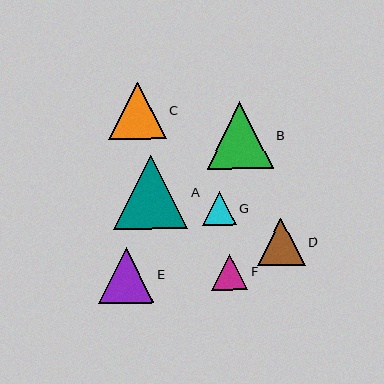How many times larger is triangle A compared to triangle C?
Triangle A is approximately 1.3 times the size of triangle C.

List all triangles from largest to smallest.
From largest to smallest: A, B, C, E, D, F, G.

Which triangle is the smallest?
Triangle G is the smallest with a size of approximately 34 pixels.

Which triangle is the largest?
Triangle A is the largest with a size of approximately 74 pixels.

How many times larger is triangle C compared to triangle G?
Triangle C is approximately 1.7 times the size of triangle G.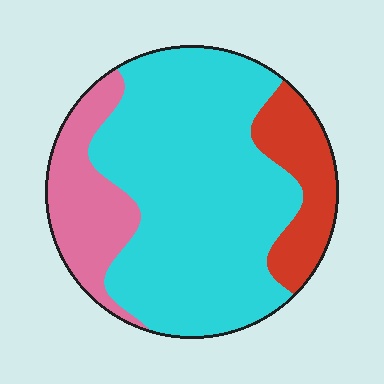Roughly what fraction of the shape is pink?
Pink takes up about one fifth (1/5) of the shape.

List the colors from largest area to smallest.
From largest to smallest: cyan, pink, red.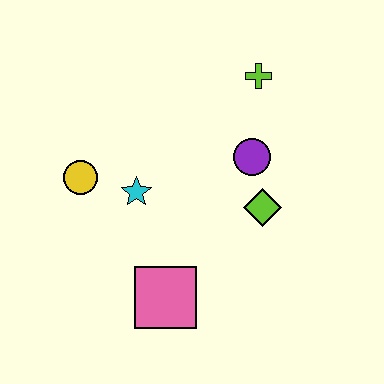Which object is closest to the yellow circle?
The cyan star is closest to the yellow circle.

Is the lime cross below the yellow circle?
No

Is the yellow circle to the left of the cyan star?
Yes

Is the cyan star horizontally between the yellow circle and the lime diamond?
Yes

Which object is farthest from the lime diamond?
The yellow circle is farthest from the lime diamond.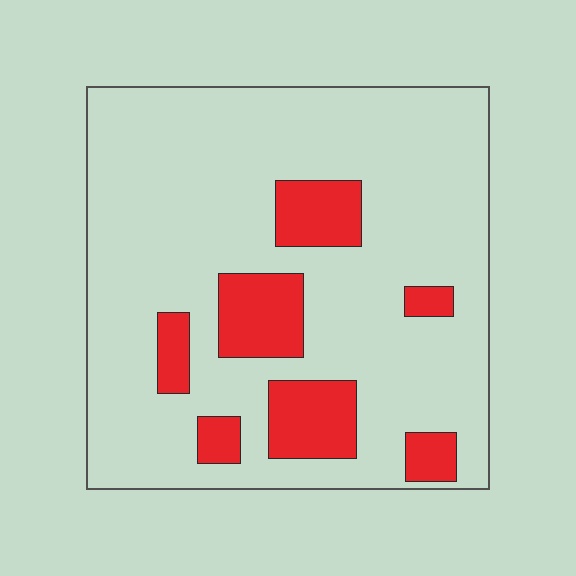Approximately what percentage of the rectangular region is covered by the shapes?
Approximately 20%.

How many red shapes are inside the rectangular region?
7.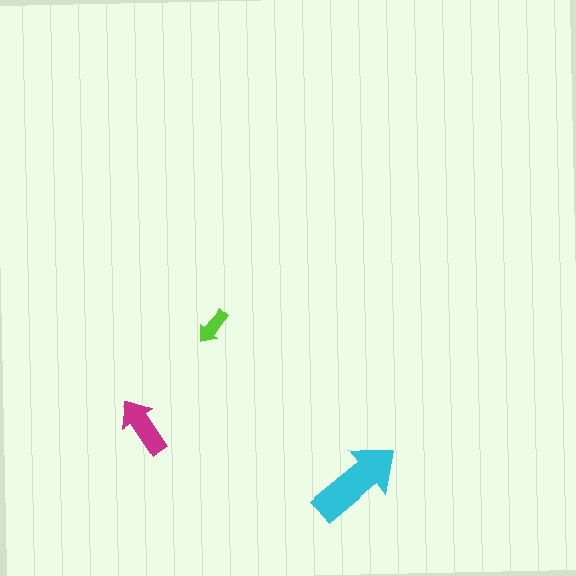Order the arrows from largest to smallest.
the cyan one, the magenta one, the lime one.